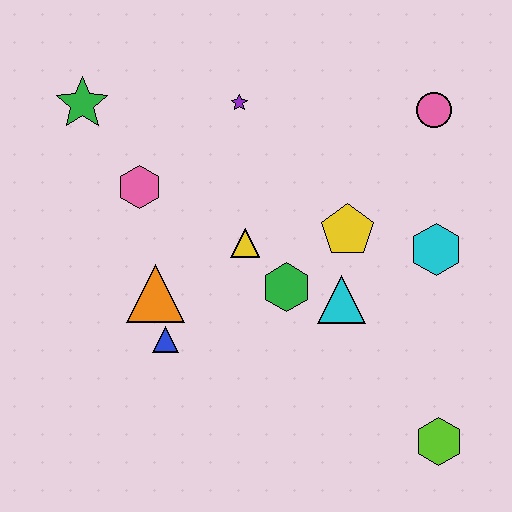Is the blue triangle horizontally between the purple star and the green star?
Yes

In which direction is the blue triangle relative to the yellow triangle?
The blue triangle is below the yellow triangle.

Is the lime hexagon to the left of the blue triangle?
No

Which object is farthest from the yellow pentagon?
The green star is farthest from the yellow pentagon.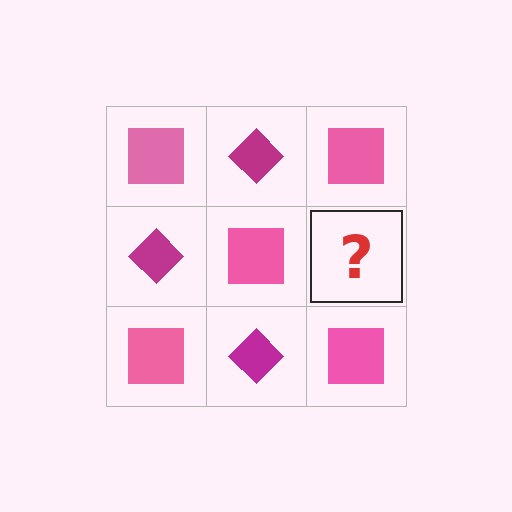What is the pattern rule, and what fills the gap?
The rule is that it alternates pink square and magenta diamond in a checkerboard pattern. The gap should be filled with a magenta diamond.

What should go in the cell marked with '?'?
The missing cell should contain a magenta diamond.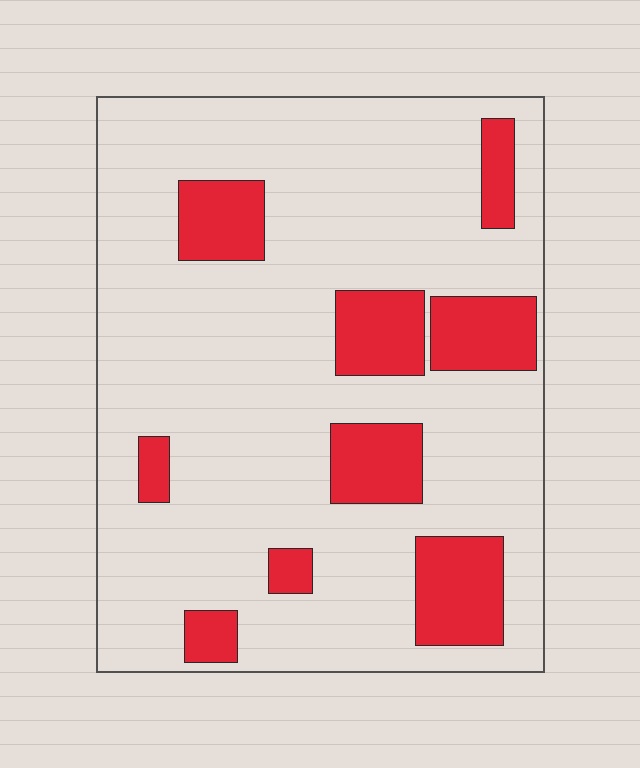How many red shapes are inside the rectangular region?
9.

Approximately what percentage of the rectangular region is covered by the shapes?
Approximately 20%.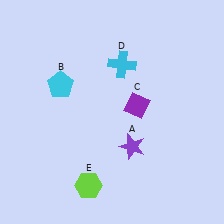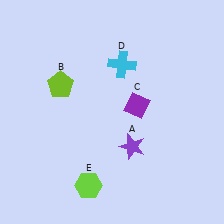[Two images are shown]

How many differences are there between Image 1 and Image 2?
There is 1 difference between the two images.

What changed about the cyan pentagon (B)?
In Image 1, B is cyan. In Image 2, it changed to lime.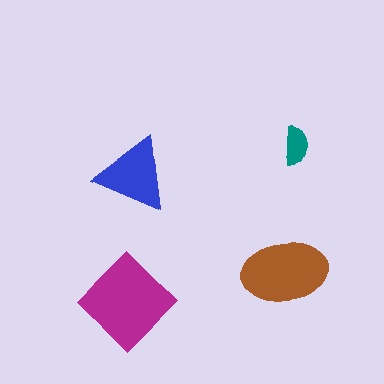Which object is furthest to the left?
The magenta diamond is leftmost.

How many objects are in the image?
There are 4 objects in the image.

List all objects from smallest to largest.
The teal semicircle, the blue triangle, the brown ellipse, the magenta diamond.